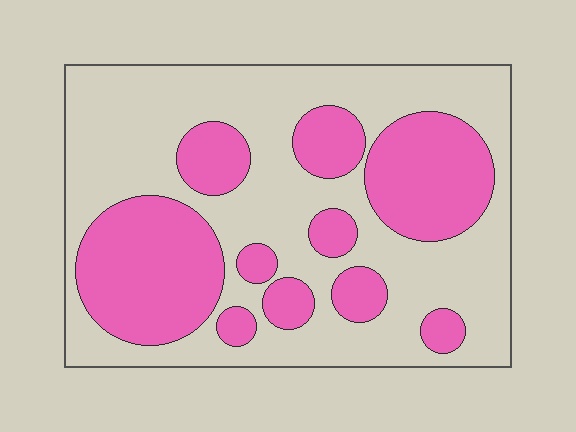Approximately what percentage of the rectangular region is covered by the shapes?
Approximately 35%.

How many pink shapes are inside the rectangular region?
10.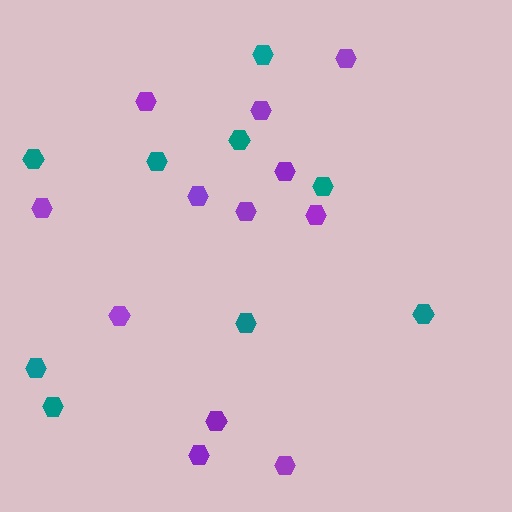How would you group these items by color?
There are 2 groups: one group of purple hexagons (12) and one group of teal hexagons (9).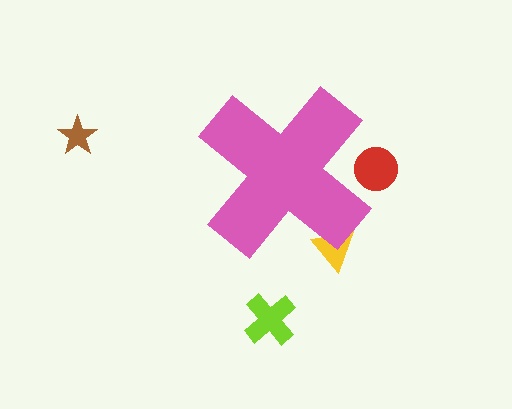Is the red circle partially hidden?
Yes, the red circle is partially hidden behind the pink cross.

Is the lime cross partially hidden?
No, the lime cross is fully visible.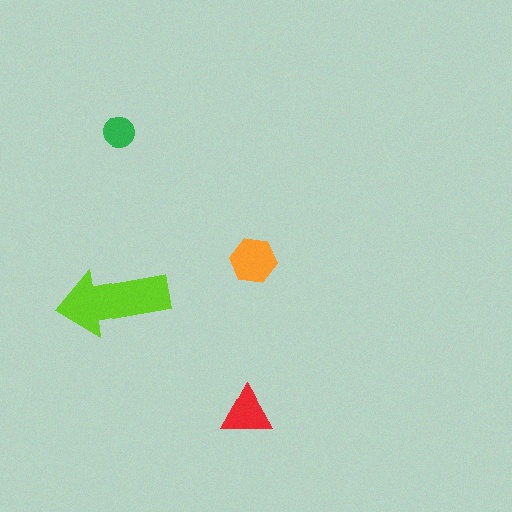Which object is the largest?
The lime arrow.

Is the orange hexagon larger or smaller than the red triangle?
Larger.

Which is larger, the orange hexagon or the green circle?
The orange hexagon.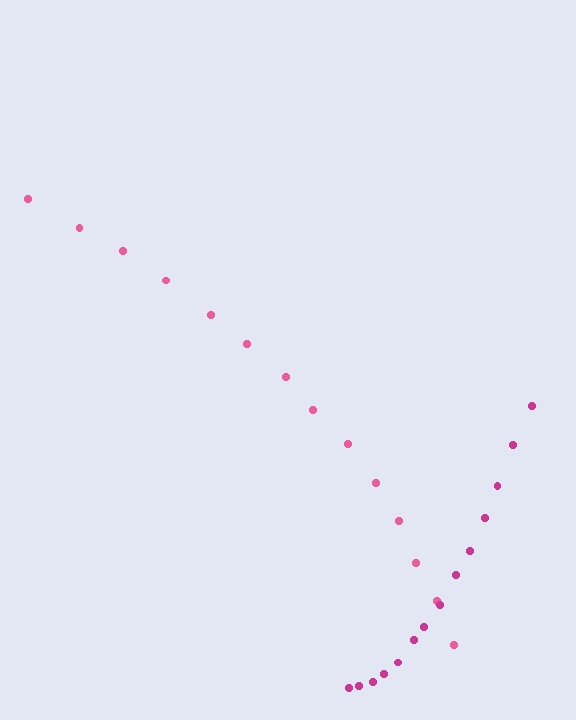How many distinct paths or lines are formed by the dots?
There are 2 distinct paths.